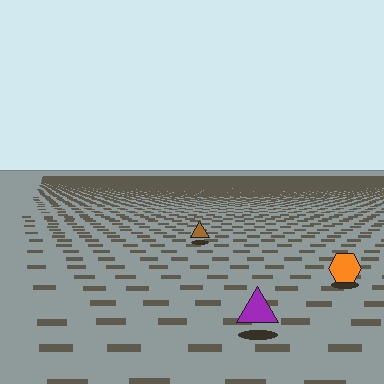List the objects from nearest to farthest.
From nearest to farthest: the purple triangle, the orange hexagon, the brown triangle.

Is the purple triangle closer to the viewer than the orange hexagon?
Yes. The purple triangle is closer — you can tell from the texture gradient: the ground texture is coarser near it.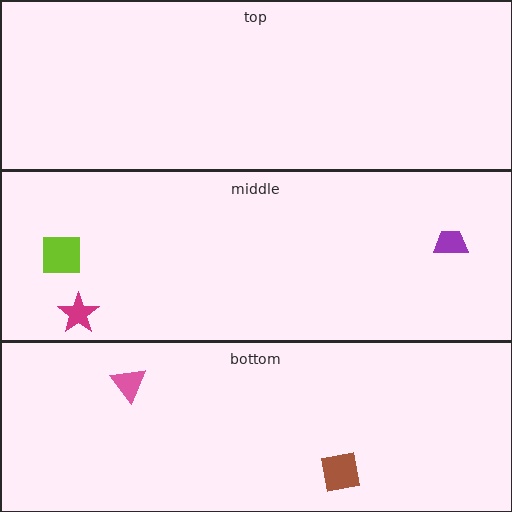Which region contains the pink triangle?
The bottom region.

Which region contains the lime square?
The middle region.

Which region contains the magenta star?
The middle region.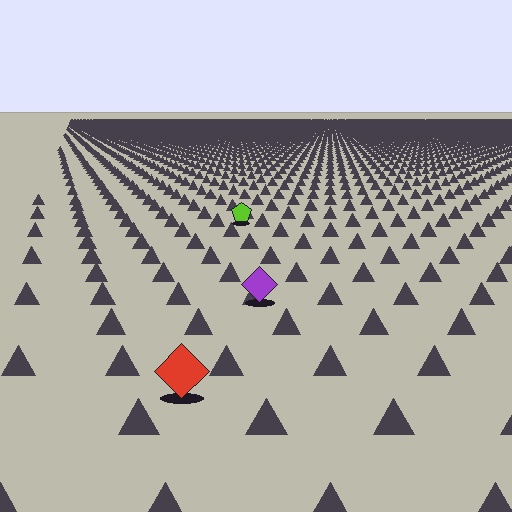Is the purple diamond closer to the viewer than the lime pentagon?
Yes. The purple diamond is closer — you can tell from the texture gradient: the ground texture is coarser near it.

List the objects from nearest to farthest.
From nearest to farthest: the red diamond, the purple diamond, the lime pentagon.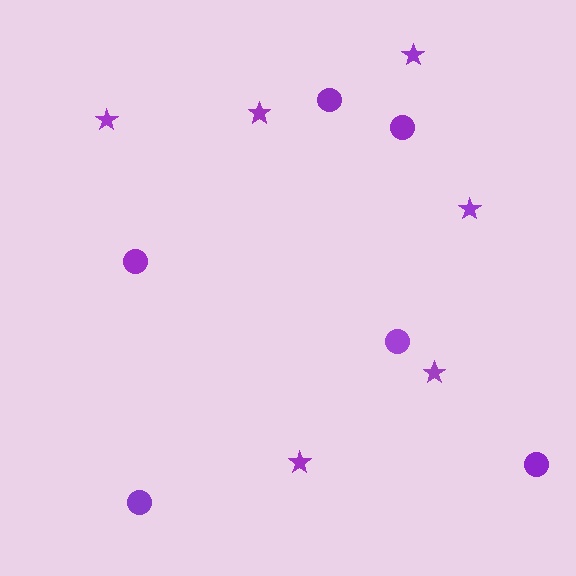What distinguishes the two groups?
There are 2 groups: one group of circles (6) and one group of stars (6).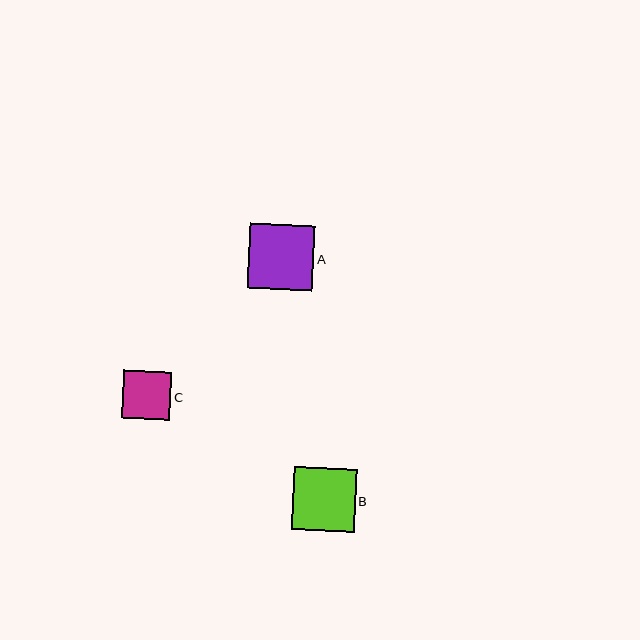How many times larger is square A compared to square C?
Square A is approximately 1.3 times the size of square C.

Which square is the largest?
Square A is the largest with a size of approximately 65 pixels.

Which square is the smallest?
Square C is the smallest with a size of approximately 48 pixels.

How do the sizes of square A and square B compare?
Square A and square B are approximately the same size.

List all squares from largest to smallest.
From largest to smallest: A, B, C.